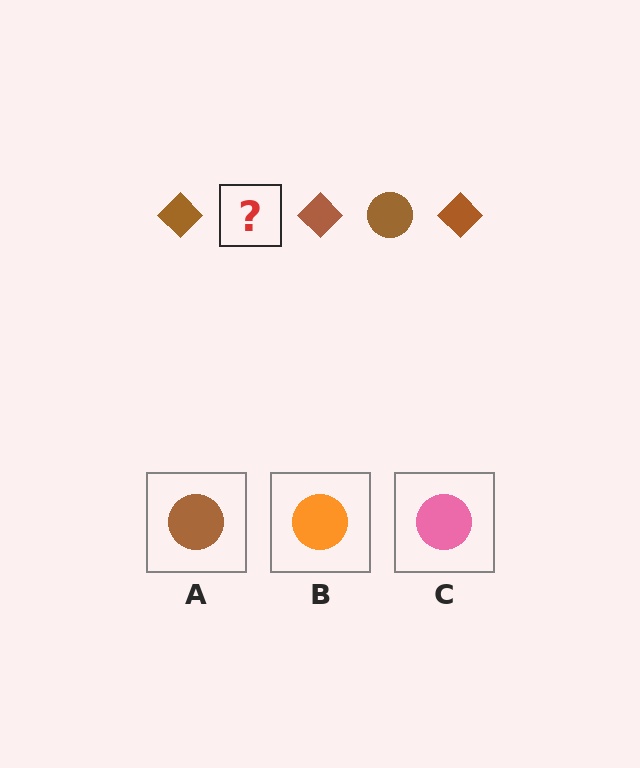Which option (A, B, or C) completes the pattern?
A.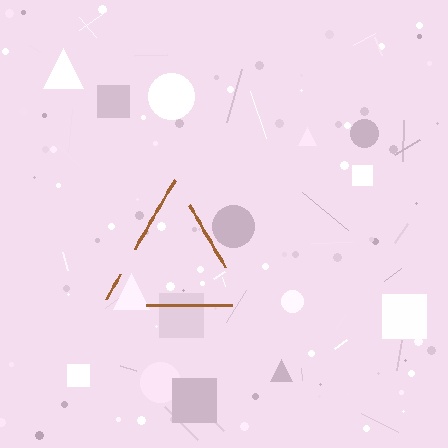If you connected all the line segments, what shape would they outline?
They would outline a triangle.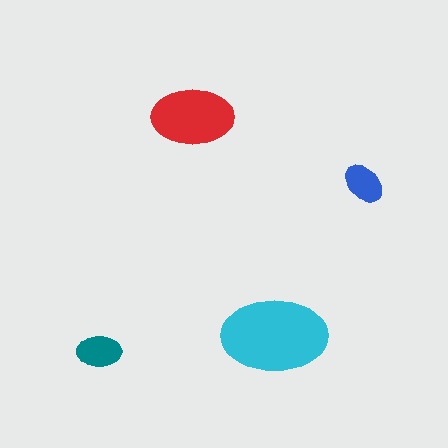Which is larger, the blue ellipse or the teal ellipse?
The teal one.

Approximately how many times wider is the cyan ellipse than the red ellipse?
About 1.5 times wider.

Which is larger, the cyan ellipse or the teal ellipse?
The cyan one.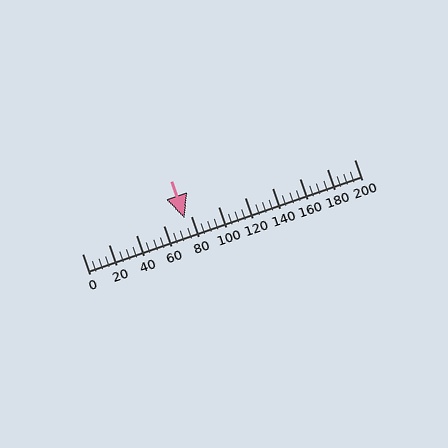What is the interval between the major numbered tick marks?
The major tick marks are spaced 20 units apart.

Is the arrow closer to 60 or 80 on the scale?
The arrow is closer to 80.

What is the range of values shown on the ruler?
The ruler shows values from 0 to 200.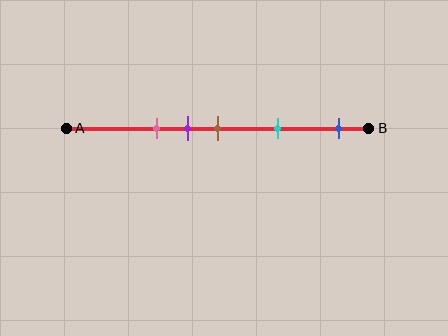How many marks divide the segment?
There are 5 marks dividing the segment.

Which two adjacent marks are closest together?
The purple and brown marks are the closest adjacent pair.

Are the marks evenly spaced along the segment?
No, the marks are not evenly spaced.